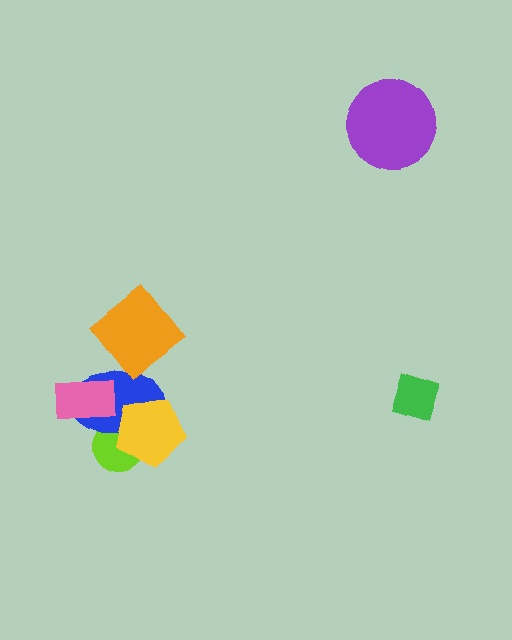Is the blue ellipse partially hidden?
Yes, it is partially covered by another shape.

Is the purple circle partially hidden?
No, no other shape covers it.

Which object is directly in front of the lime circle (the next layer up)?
The blue ellipse is directly in front of the lime circle.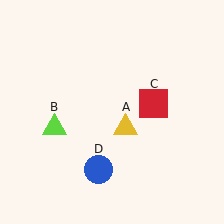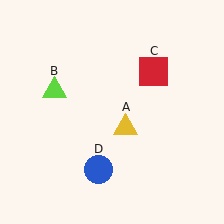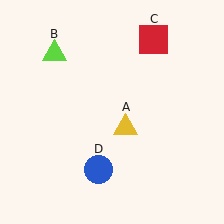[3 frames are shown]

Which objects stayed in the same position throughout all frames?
Yellow triangle (object A) and blue circle (object D) remained stationary.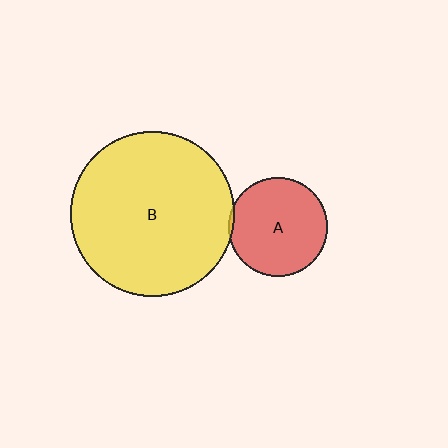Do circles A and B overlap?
Yes.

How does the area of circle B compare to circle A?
Approximately 2.8 times.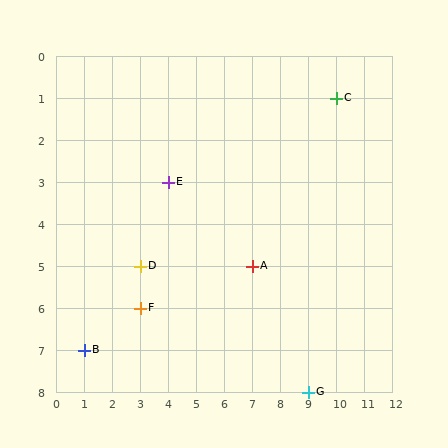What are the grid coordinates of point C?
Point C is at grid coordinates (10, 1).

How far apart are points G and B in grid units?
Points G and B are 8 columns and 1 row apart (about 8.1 grid units diagonally).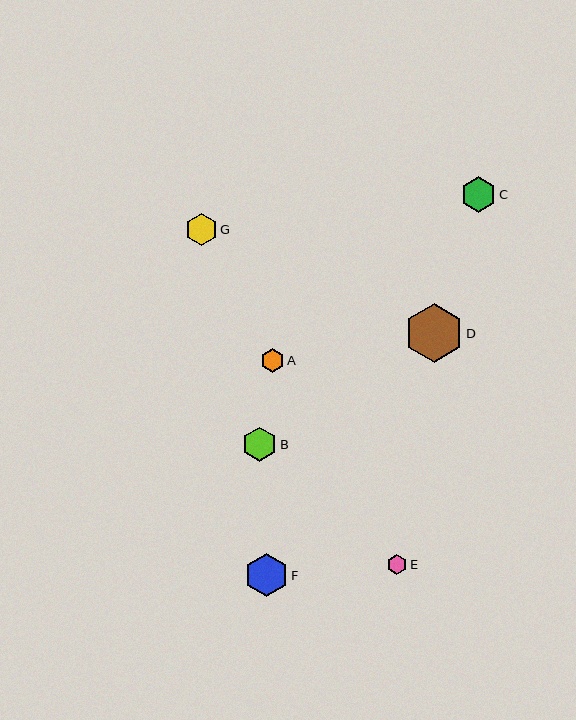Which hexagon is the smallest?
Hexagon E is the smallest with a size of approximately 20 pixels.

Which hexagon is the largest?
Hexagon D is the largest with a size of approximately 58 pixels.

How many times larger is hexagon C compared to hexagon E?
Hexagon C is approximately 1.8 times the size of hexagon E.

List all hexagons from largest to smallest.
From largest to smallest: D, F, C, B, G, A, E.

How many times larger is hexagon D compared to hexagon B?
Hexagon D is approximately 1.7 times the size of hexagon B.